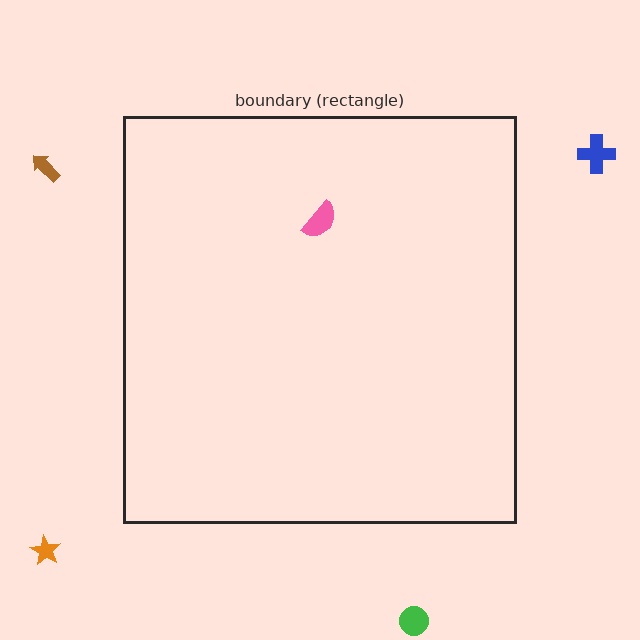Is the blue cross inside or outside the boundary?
Outside.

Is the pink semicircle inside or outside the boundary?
Inside.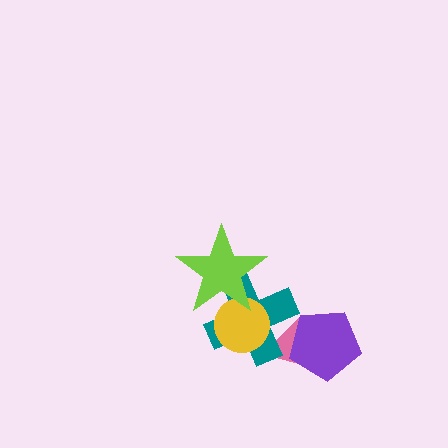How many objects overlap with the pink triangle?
2 objects overlap with the pink triangle.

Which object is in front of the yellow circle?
The lime star is in front of the yellow circle.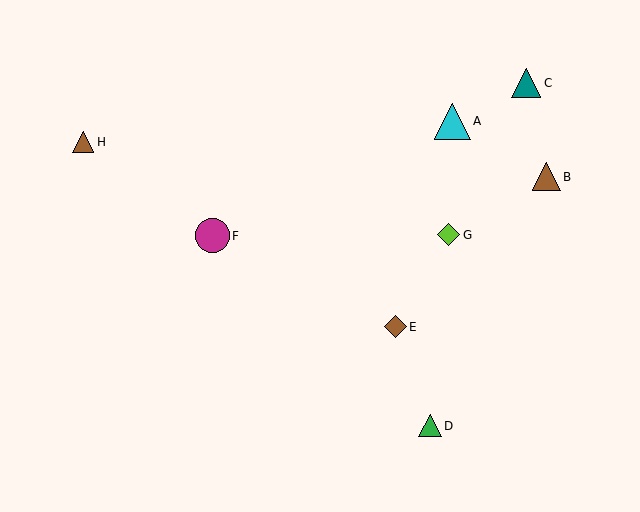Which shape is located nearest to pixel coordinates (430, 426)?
The green triangle (labeled D) at (430, 426) is nearest to that location.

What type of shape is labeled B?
Shape B is a brown triangle.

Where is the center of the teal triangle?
The center of the teal triangle is at (526, 83).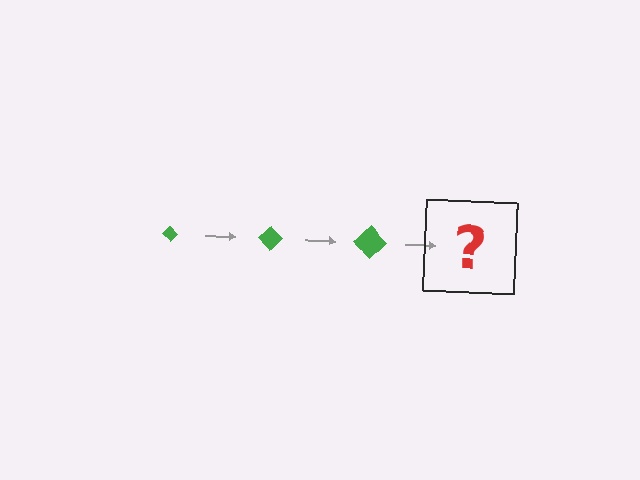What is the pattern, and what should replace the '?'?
The pattern is that the diamond gets progressively larger each step. The '?' should be a green diamond, larger than the previous one.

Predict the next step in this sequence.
The next step is a green diamond, larger than the previous one.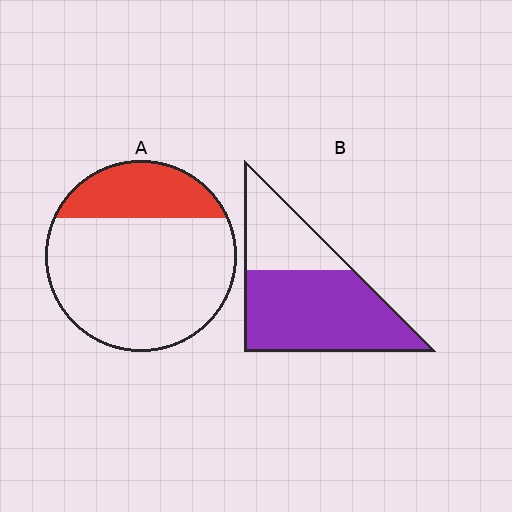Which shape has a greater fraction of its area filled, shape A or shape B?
Shape B.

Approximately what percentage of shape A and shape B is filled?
A is approximately 25% and B is approximately 65%.